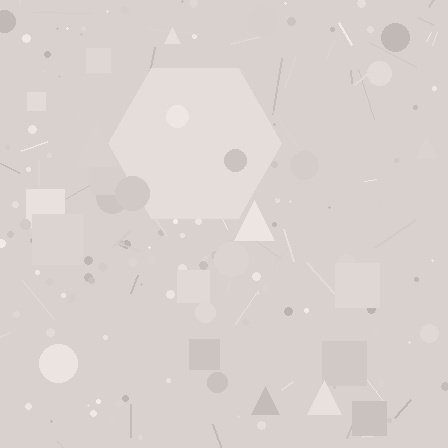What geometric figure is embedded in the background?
A hexagon is embedded in the background.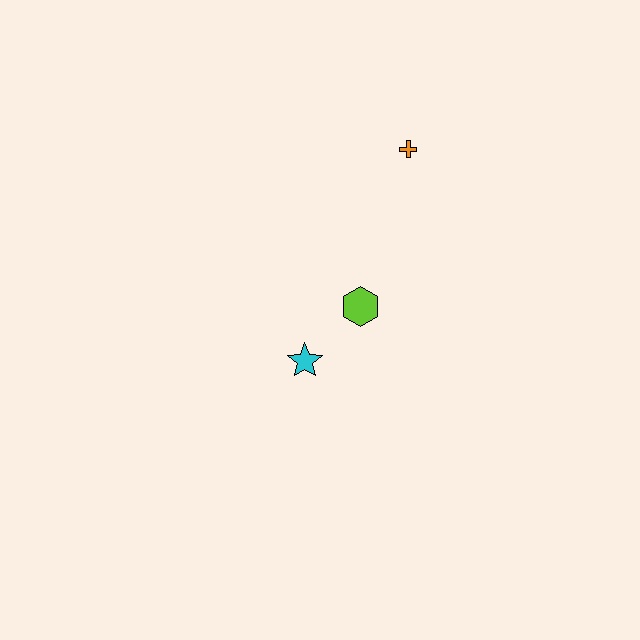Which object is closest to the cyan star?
The lime hexagon is closest to the cyan star.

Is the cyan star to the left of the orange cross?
Yes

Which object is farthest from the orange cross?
The cyan star is farthest from the orange cross.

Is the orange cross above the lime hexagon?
Yes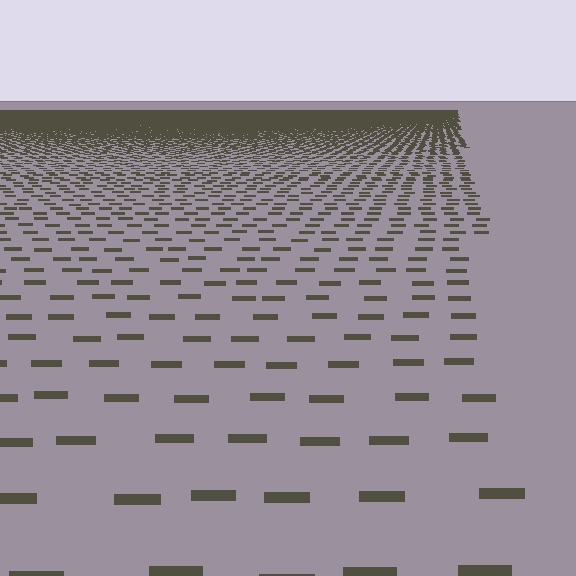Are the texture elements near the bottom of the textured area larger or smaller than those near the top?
Larger. Near the bottom, elements are closer to the viewer and appear at a bigger on-screen size.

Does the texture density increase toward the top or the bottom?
Density increases toward the top.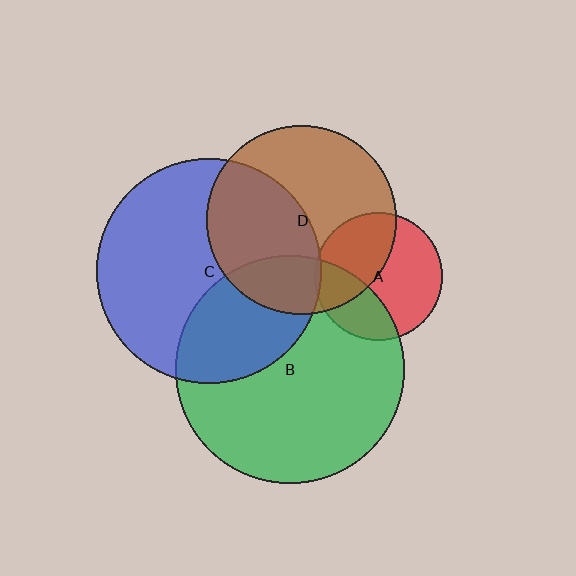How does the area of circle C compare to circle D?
Approximately 1.4 times.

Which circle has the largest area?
Circle B (green).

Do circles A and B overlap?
Yes.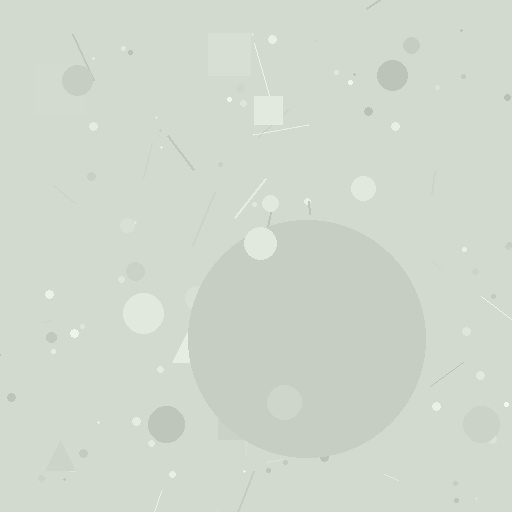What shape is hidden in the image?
A circle is hidden in the image.